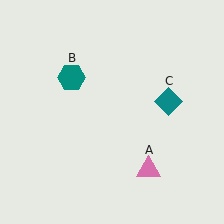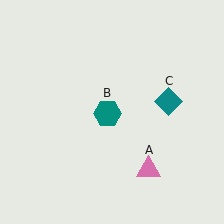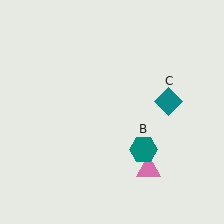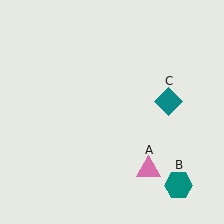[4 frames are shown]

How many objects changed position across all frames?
1 object changed position: teal hexagon (object B).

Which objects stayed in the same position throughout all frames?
Pink triangle (object A) and teal diamond (object C) remained stationary.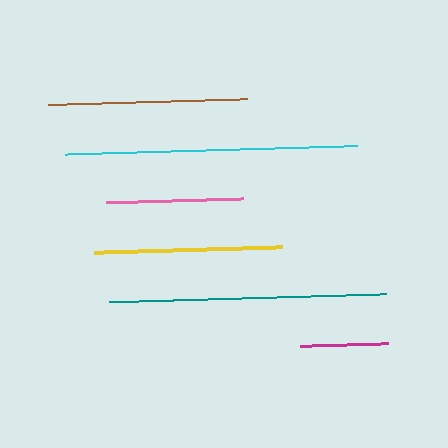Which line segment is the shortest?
The magenta line is the shortest at approximately 88 pixels.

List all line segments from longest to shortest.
From longest to shortest: cyan, teal, brown, yellow, pink, magenta.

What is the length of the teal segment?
The teal segment is approximately 278 pixels long.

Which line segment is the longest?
The cyan line is the longest at approximately 292 pixels.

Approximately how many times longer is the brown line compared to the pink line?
The brown line is approximately 1.5 times the length of the pink line.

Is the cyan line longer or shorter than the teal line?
The cyan line is longer than the teal line.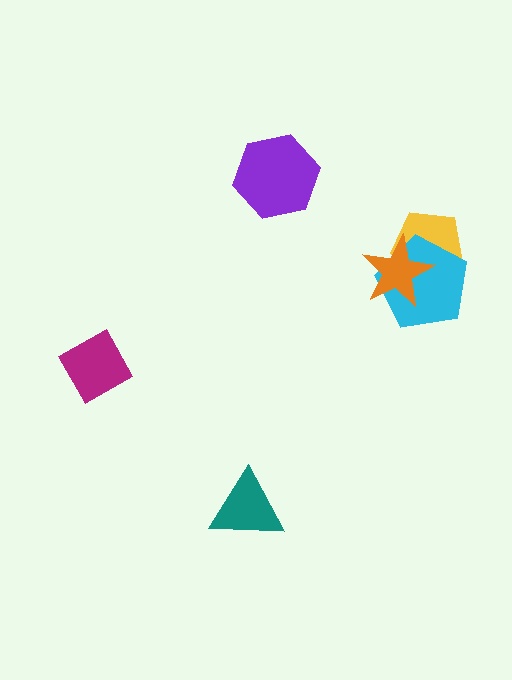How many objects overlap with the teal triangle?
0 objects overlap with the teal triangle.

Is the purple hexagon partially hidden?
No, no other shape covers it.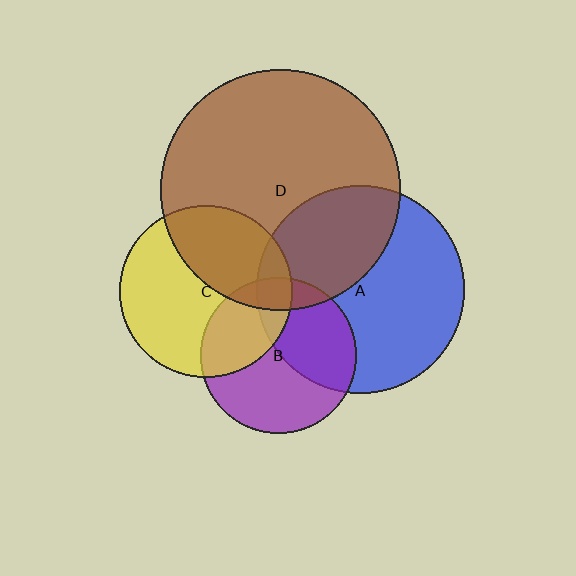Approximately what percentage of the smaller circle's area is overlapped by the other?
Approximately 35%.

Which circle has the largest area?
Circle D (brown).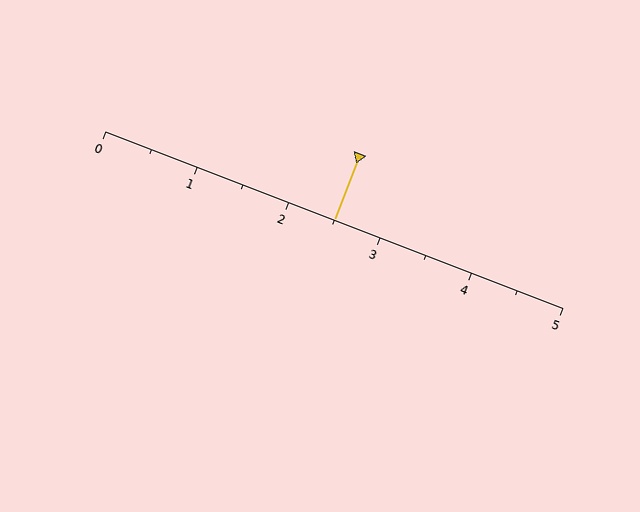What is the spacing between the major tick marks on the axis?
The major ticks are spaced 1 apart.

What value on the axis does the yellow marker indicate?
The marker indicates approximately 2.5.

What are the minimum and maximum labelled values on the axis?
The axis runs from 0 to 5.